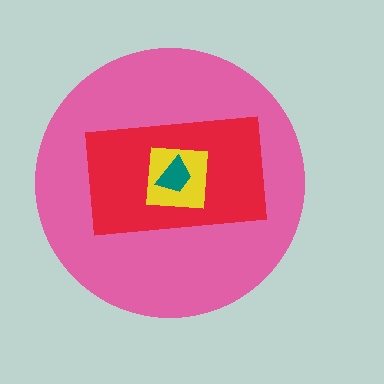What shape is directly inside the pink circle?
The red rectangle.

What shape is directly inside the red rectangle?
The yellow square.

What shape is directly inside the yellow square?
The teal trapezoid.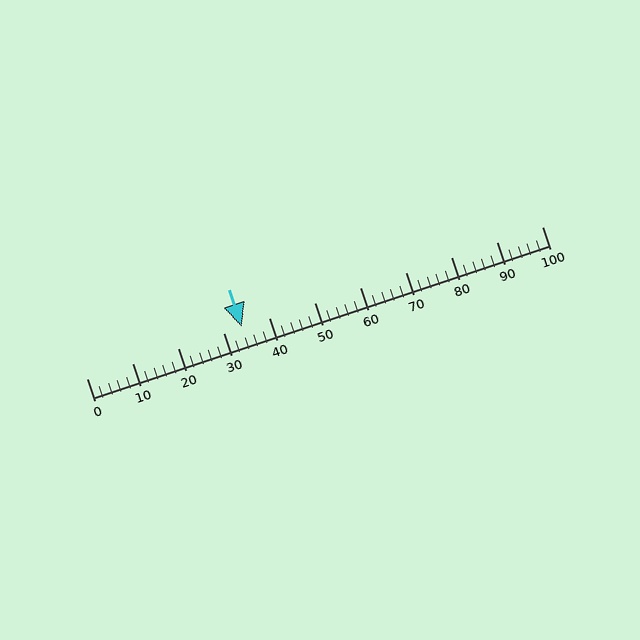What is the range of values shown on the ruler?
The ruler shows values from 0 to 100.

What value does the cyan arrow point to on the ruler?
The cyan arrow points to approximately 34.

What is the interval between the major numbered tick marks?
The major tick marks are spaced 10 units apart.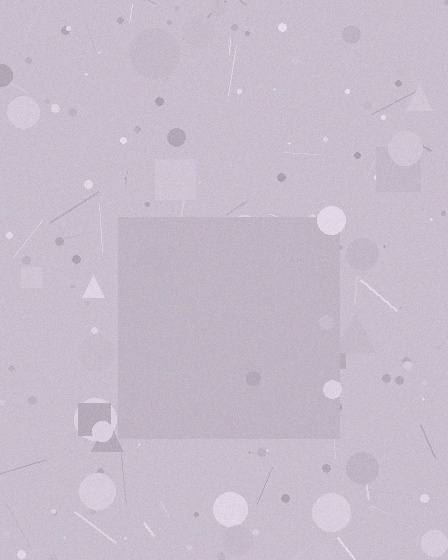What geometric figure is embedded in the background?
A square is embedded in the background.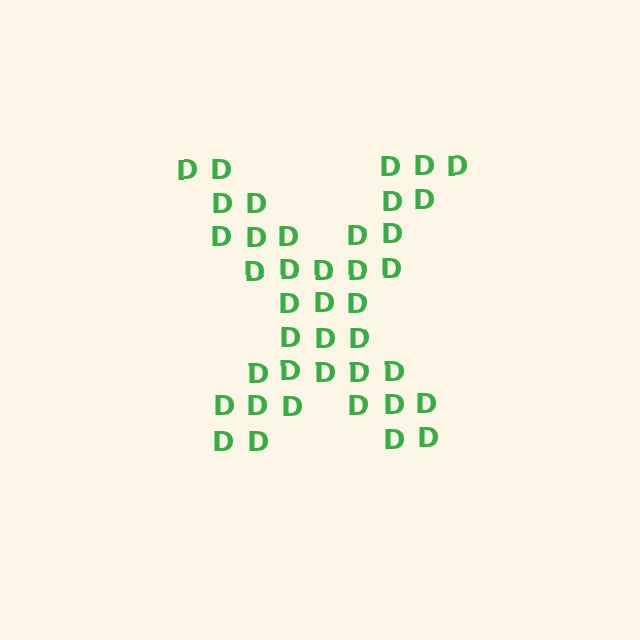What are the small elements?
The small elements are letter D's.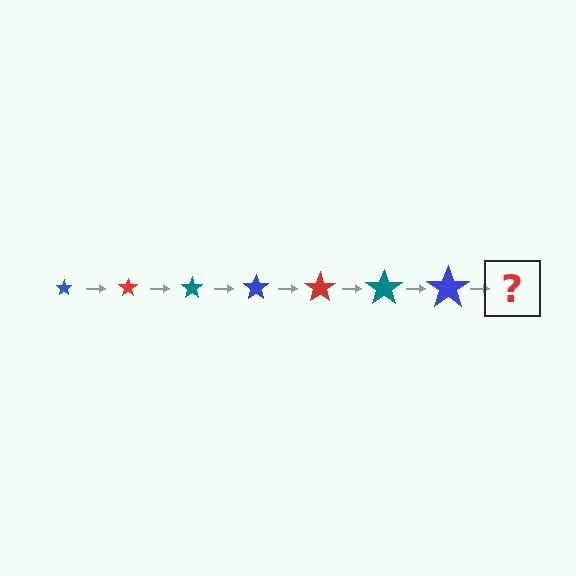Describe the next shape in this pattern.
It should be a red star, larger than the previous one.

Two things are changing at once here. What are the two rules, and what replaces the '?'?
The two rules are that the star grows larger each step and the color cycles through blue, red, and teal. The '?' should be a red star, larger than the previous one.